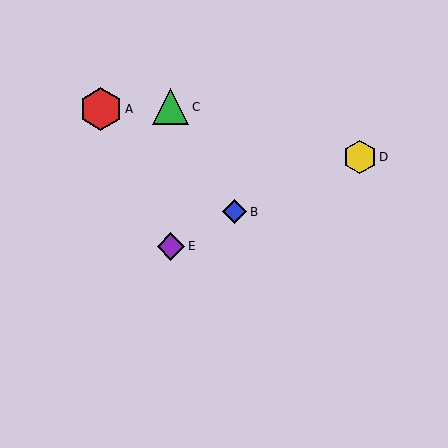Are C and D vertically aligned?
No, C is at x≈171 and D is at x≈360.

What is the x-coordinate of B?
Object B is at x≈234.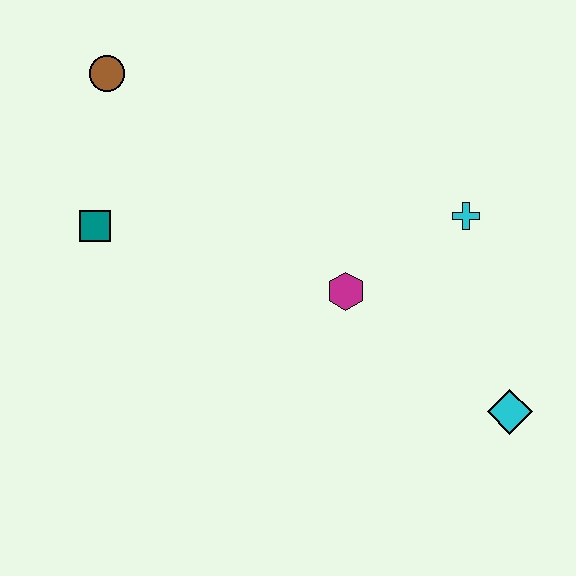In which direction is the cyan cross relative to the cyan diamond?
The cyan cross is above the cyan diamond.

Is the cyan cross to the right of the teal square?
Yes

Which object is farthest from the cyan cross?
The brown circle is farthest from the cyan cross.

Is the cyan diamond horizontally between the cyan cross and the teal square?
No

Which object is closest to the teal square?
The brown circle is closest to the teal square.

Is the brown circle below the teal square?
No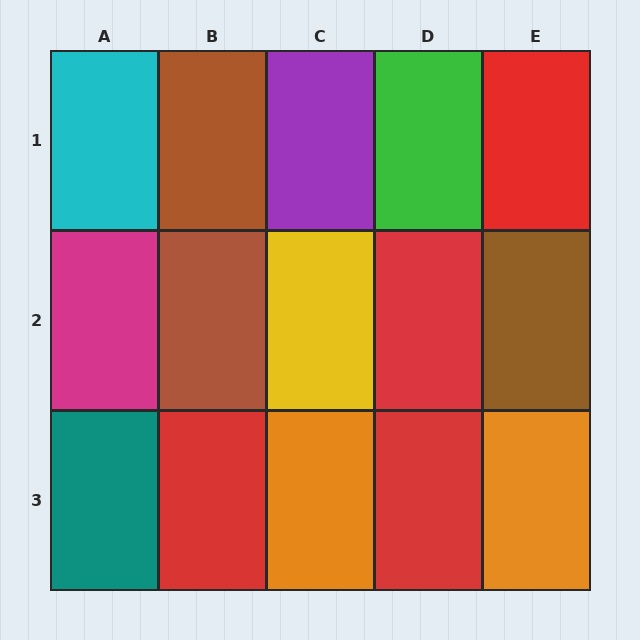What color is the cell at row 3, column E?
Orange.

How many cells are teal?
1 cell is teal.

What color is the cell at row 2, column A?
Magenta.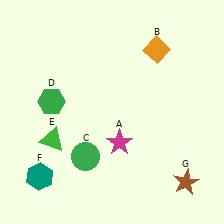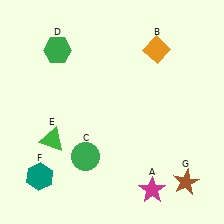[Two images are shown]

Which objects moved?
The objects that moved are: the magenta star (A), the green hexagon (D).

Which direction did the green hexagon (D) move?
The green hexagon (D) moved up.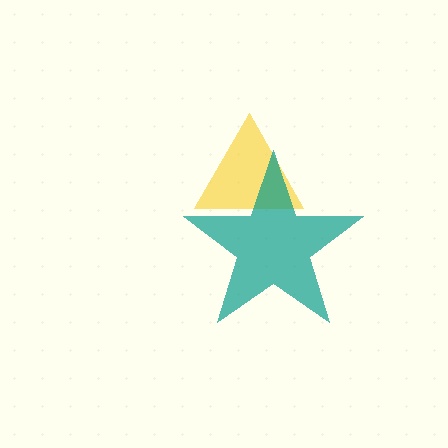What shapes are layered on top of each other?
The layered shapes are: a yellow triangle, a teal star.